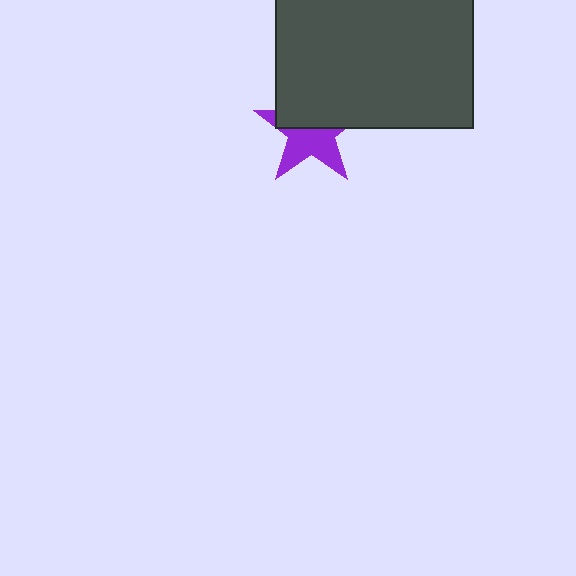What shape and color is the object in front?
The object in front is a dark gray rectangle.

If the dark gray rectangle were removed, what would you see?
You would see the complete purple star.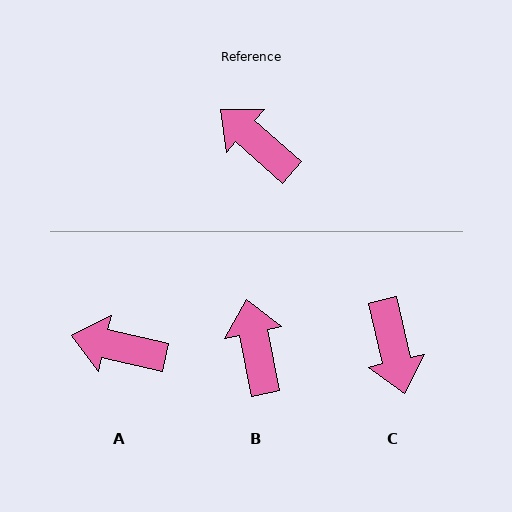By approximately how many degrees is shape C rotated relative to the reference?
Approximately 145 degrees counter-clockwise.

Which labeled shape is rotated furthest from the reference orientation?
C, about 145 degrees away.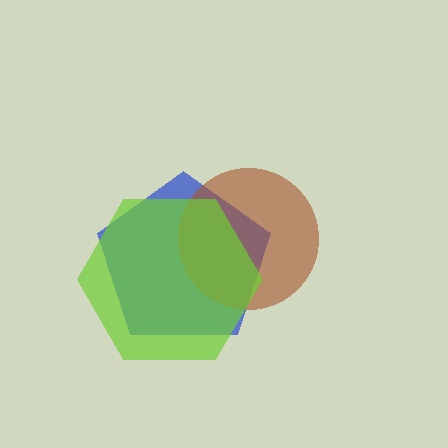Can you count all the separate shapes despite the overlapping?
Yes, there are 3 separate shapes.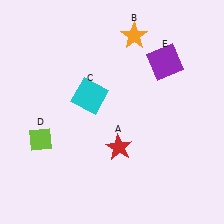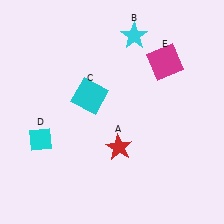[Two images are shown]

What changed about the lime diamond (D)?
In Image 1, D is lime. In Image 2, it changed to cyan.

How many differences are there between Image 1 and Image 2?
There are 3 differences between the two images.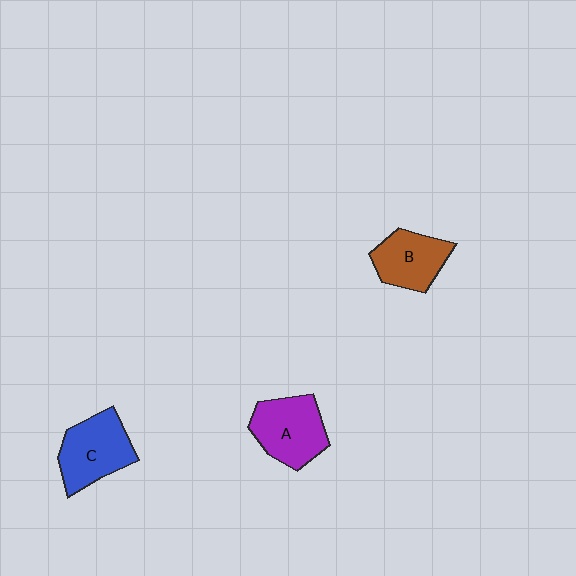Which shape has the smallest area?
Shape B (brown).